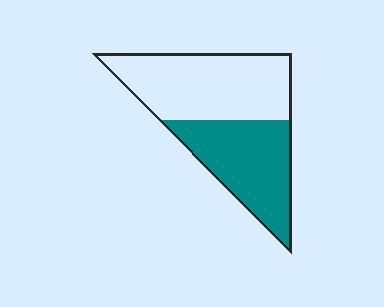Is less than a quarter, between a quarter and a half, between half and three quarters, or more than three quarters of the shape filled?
Between a quarter and a half.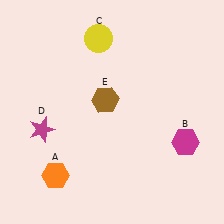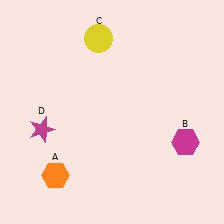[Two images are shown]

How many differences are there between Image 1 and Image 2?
There is 1 difference between the two images.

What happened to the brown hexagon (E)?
The brown hexagon (E) was removed in Image 2. It was in the top-left area of Image 1.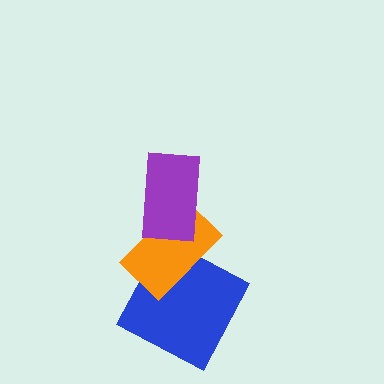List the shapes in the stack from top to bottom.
From top to bottom: the purple rectangle, the orange rectangle, the blue square.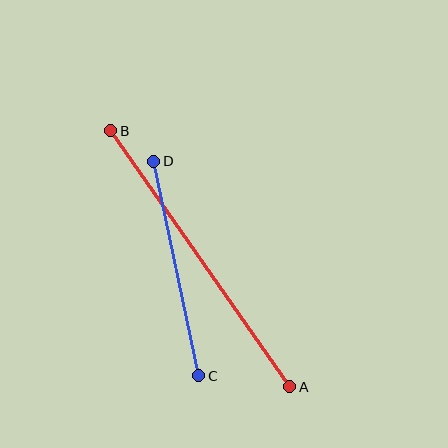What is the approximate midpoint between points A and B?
The midpoint is at approximately (200, 259) pixels.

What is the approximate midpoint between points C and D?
The midpoint is at approximately (176, 269) pixels.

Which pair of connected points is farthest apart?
Points A and B are farthest apart.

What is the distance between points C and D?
The distance is approximately 219 pixels.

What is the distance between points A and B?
The distance is approximately 312 pixels.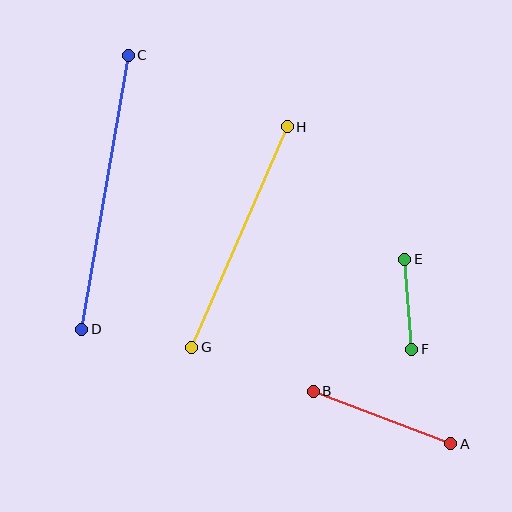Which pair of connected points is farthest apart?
Points C and D are farthest apart.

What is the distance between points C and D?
The distance is approximately 278 pixels.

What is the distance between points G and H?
The distance is approximately 240 pixels.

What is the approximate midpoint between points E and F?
The midpoint is at approximately (408, 304) pixels.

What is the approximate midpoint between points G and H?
The midpoint is at approximately (240, 237) pixels.